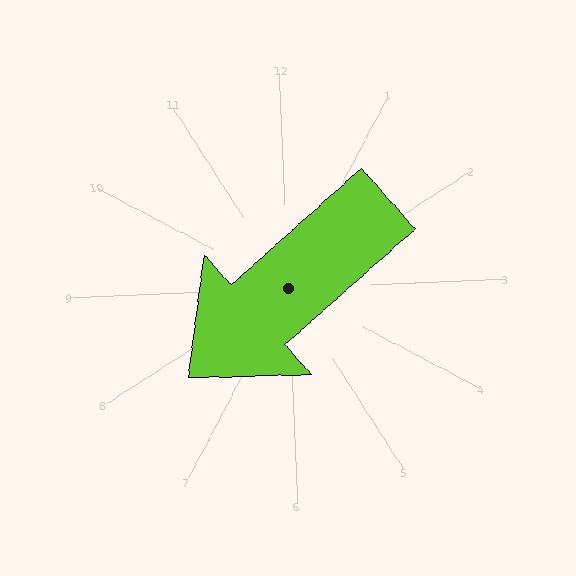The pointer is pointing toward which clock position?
Roughly 8 o'clock.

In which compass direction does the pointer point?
Southwest.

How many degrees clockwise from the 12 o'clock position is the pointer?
Approximately 231 degrees.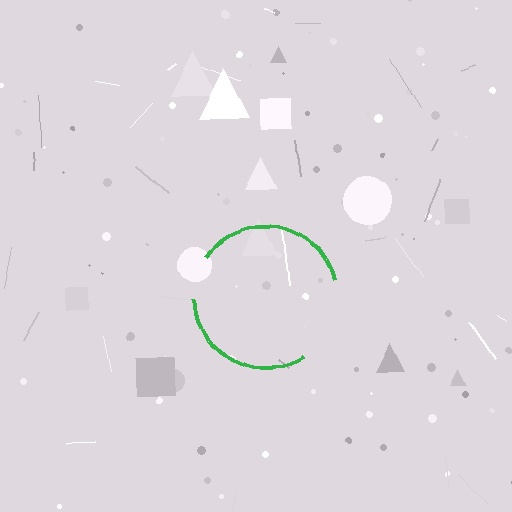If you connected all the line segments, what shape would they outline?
They would outline a circle.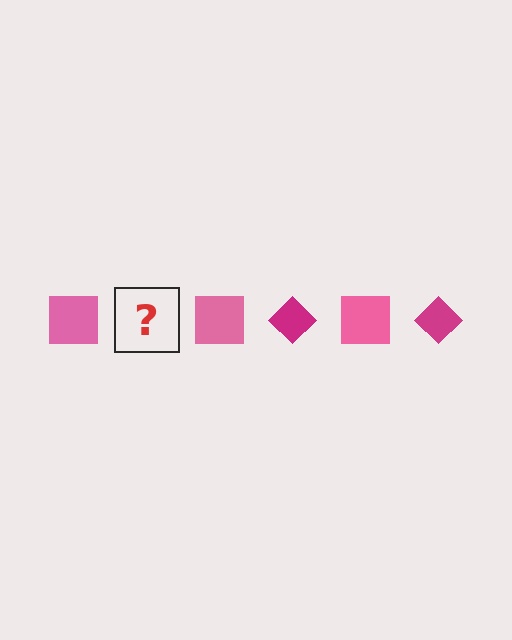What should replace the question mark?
The question mark should be replaced with a magenta diamond.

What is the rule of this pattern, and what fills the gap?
The rule is that the pattern alternates between pink square and magenta diamond. The gap should be filled with a magenta diamond.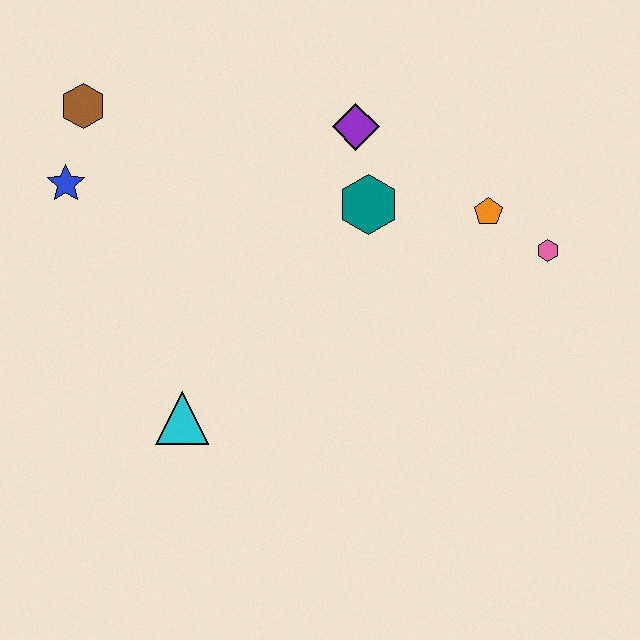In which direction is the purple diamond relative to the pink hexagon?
The purple diamond is to the left of the pink hexagon.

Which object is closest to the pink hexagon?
The orange pentagon is closest to the pink hexagon.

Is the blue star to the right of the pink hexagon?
No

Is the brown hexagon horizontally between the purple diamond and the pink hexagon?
No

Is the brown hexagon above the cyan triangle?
Yes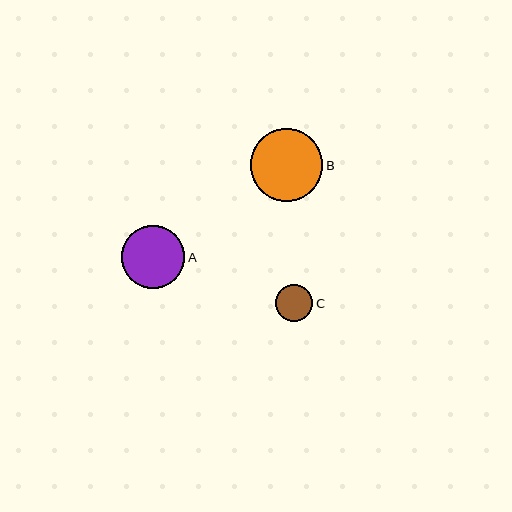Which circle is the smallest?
Circle C is the smallest with a size of approximately 37 pixels.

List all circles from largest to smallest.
From largest to smallest: B, A, C.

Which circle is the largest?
Circle B is the largest with a size of approximately 73 pixels.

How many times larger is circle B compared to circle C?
Circle B is approximately 2.0 times the size of circle C.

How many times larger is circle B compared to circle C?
Circle B is approximately 2.0 times the size of circle C.